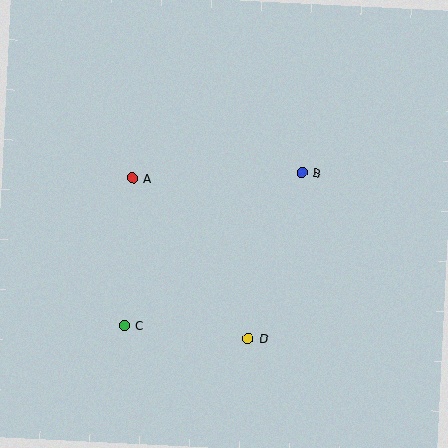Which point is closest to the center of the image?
Point B at (302, 172) is closest to the center.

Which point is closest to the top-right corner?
Point B is closest to the top-right corner.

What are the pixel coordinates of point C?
Point C is at (124, 325).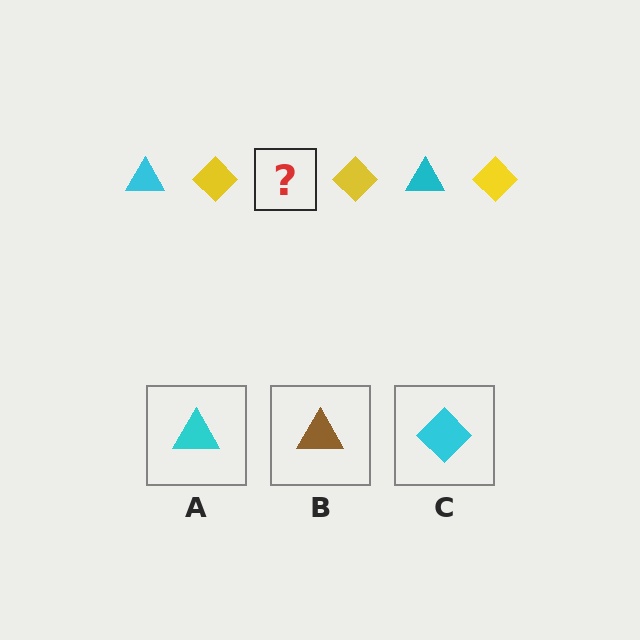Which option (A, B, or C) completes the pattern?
A.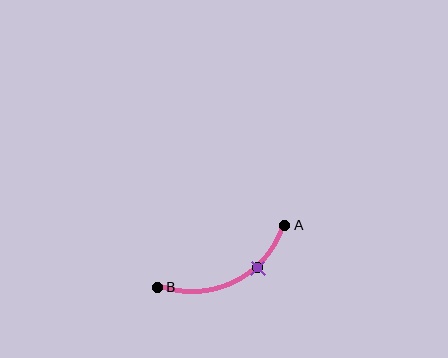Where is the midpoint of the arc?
The arc midpoint is the point on the curve farthest from the straight line joining A and B. It sits below that line.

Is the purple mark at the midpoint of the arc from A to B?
No. The purple mark lies on the arc but is closer to endpoint A. The arc midpoint would be at the point on the curve equidistant along the arc from both A and B.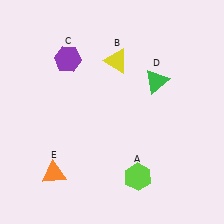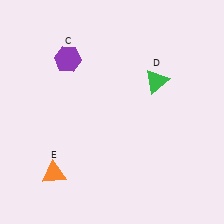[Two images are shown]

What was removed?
The yellow triangle (B), the lime hexagon (A) were removed in Image 2.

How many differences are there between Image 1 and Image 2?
There are 2 differences between the two images.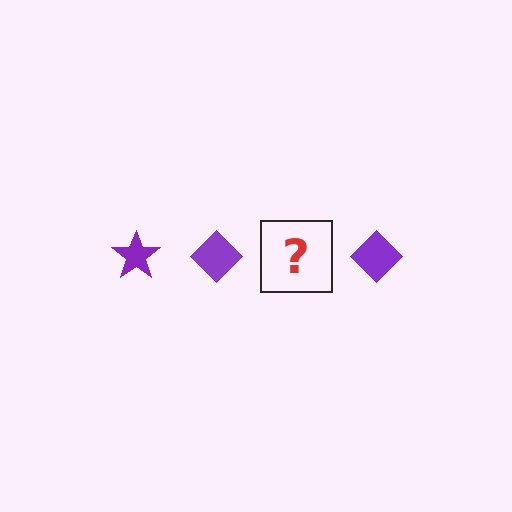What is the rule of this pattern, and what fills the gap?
The rule is that the pattern cycles through star, diamond shapes in purple. The gap should be filled with a purple star.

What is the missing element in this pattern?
The missing element is a purple star.